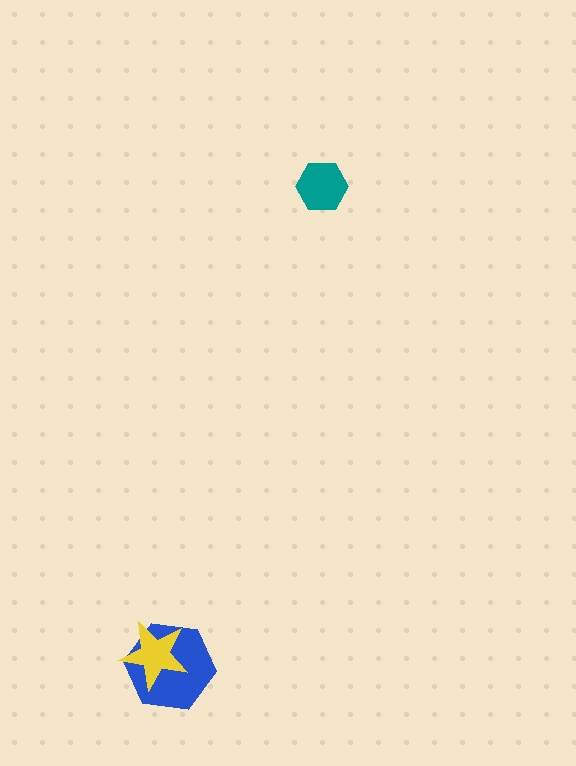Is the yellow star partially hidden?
No, no other shape covers it.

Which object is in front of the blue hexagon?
The yellow star is in front of the blue hexagon.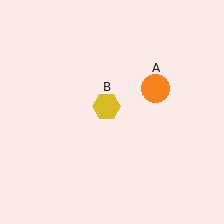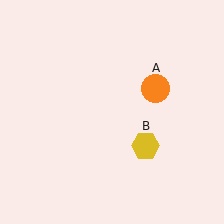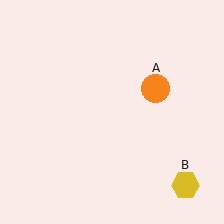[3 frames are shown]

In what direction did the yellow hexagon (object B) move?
The yellow hexagon (object B) moved down and to the right.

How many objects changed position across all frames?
1 object changed position: yellow hexagon (object B).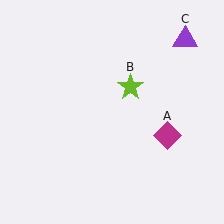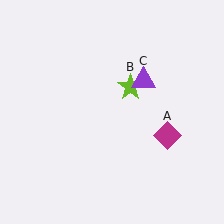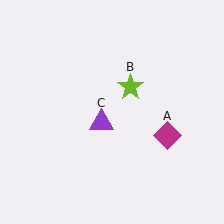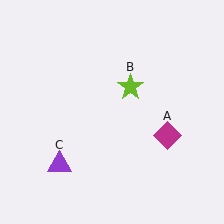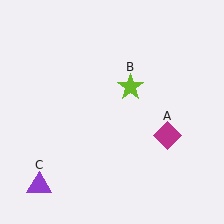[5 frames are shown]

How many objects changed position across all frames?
1 object changed position: purple triangle (object C).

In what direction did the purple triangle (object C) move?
The purple triangle (object C) moved down and to the left.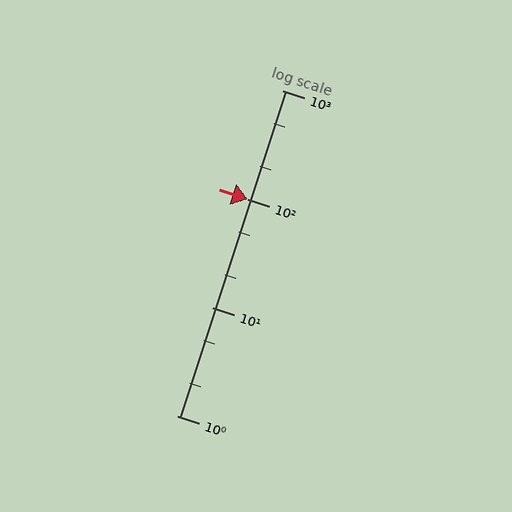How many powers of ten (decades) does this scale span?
The scale spans 3 decades, from 1 to 1000.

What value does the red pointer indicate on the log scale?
The pointer indicates approximately 100.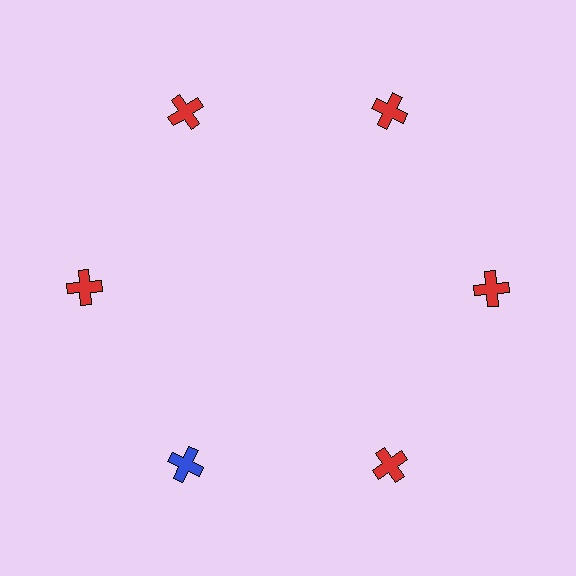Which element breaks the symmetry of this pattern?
The blue cross at roughly the 7 o'clock position breaks the symmetry. All other shapes are red crosses.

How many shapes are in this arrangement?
There are 6 shapes arranged in a ring pattern.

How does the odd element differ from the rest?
It has a different color: blue instead of red.